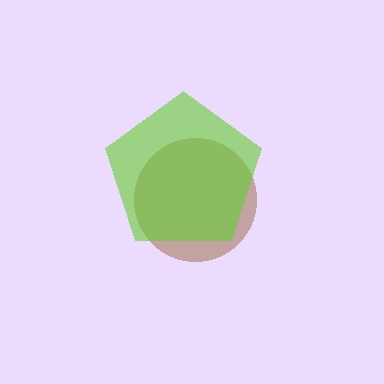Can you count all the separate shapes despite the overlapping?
Yes, there are 2 separate shapes.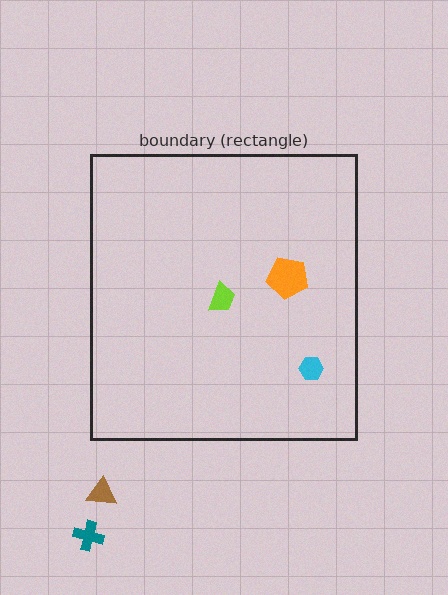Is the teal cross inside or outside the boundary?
Outside.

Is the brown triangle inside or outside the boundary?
Outside.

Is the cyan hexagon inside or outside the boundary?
Inside.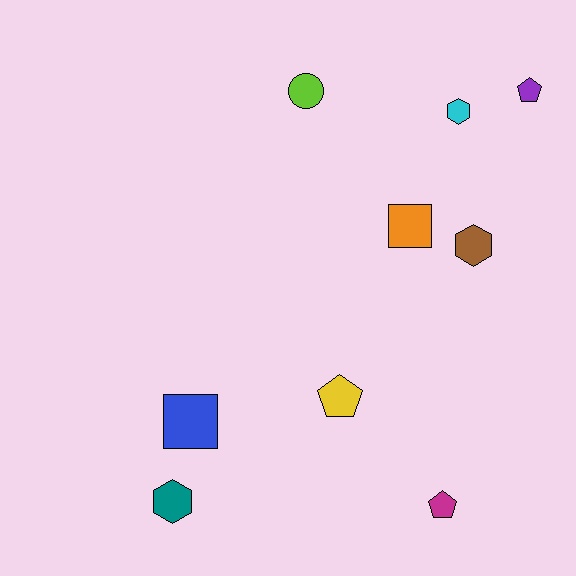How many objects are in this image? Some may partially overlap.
There are 9 objects.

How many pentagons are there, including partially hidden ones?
There are 3 pentagons.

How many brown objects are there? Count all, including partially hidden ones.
There is 1 brown object.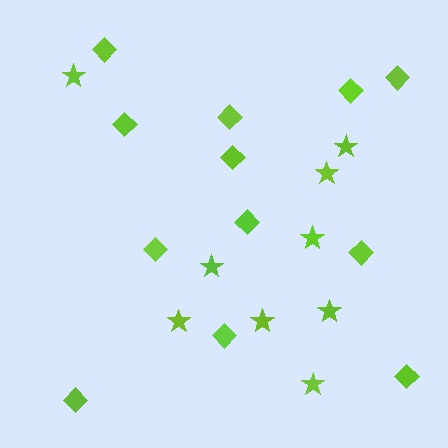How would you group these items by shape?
There are 2 groups: one group of stars (9) and one group of diamonds (12).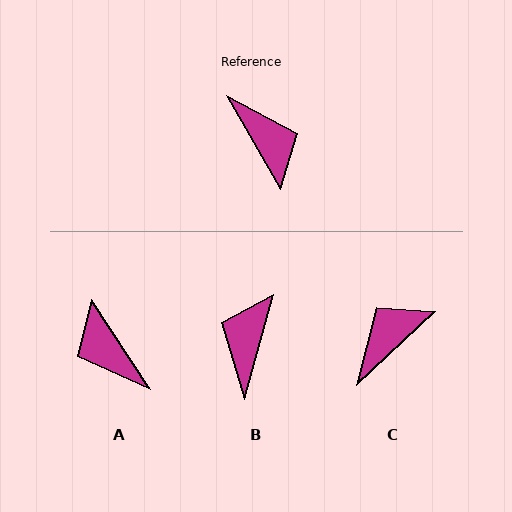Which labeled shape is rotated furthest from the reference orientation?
A, about 177 degrees away.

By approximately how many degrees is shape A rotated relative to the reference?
Approximately 177 degrees clockwise.